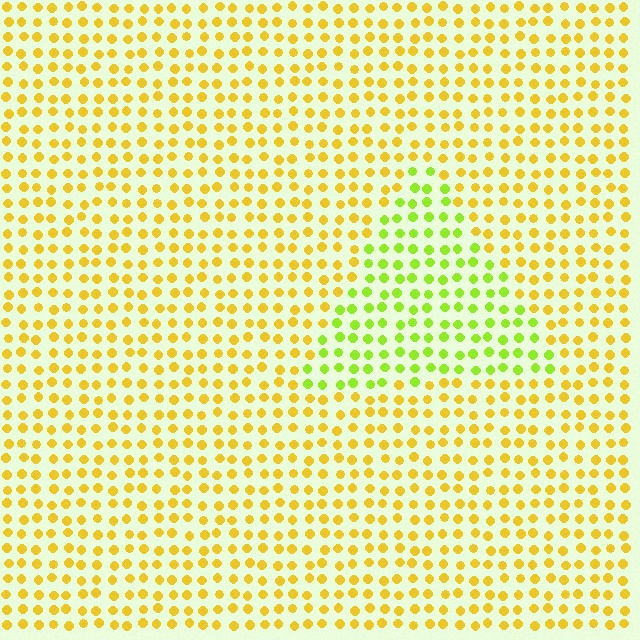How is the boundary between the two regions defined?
The boundary is defined purely by a slight shift in hue (about 40 degrees). Spacing, size, and orientation are identical on both sides.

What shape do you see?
I see a triangle.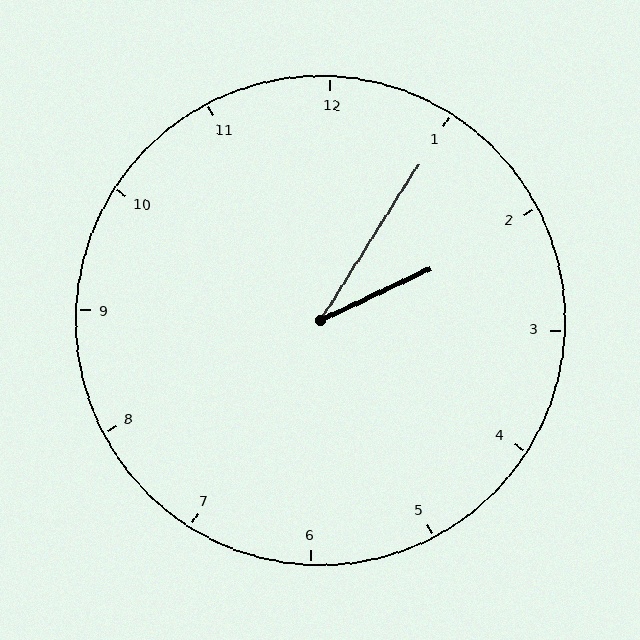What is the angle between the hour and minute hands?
Approximately 32 degrees.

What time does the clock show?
2:05.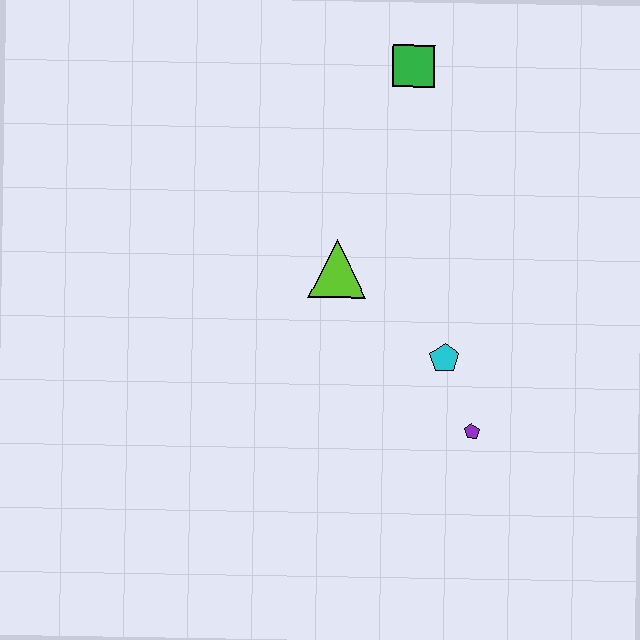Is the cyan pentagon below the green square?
Yes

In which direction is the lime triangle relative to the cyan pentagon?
The lime triangle is to the left of the cyan pentagon.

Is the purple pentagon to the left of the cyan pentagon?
No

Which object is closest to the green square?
The lime triangle is closest to the green square.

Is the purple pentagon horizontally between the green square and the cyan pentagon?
No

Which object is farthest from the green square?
The purple pentagon is farthest from the green square.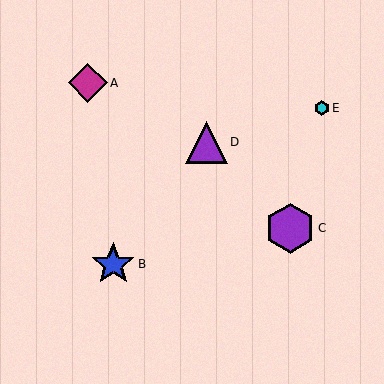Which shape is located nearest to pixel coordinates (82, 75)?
The magenta diamond (labeled A) at (88, 83) is nearest to that location.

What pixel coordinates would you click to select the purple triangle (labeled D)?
Click at (206, 142) to select the purple triangle D.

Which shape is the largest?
The purple hexagon (labeled C) is the largest.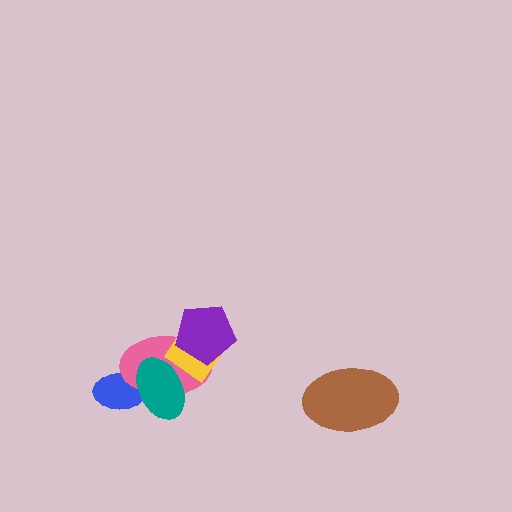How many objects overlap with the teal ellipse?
3 objects overlap with the teal ellipse.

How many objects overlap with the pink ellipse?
4 objects overlap with the pink ellipse.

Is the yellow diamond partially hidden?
Yes, it is partially covered by another shape.